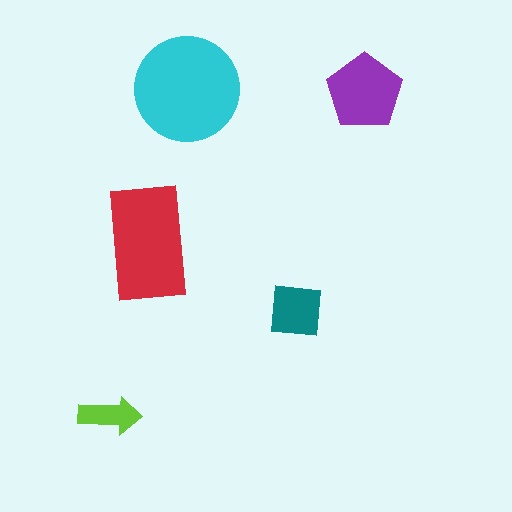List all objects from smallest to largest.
The lime arrow, the teal square, the purple pentagon, the red rectangle, the cyan circle.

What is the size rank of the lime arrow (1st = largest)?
5th.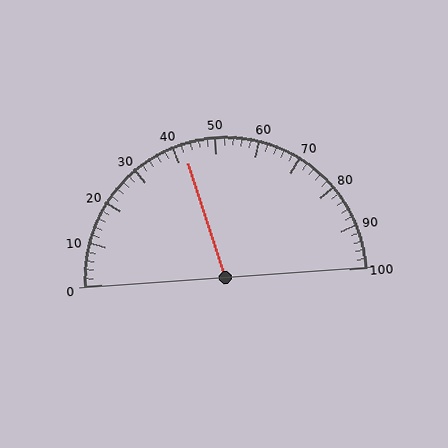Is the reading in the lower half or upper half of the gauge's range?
The reading is in the lower half of the range (0 to 100).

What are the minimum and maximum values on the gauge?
The gauge ranges from 0 to 100.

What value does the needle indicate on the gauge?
The needle indicates approximately 42.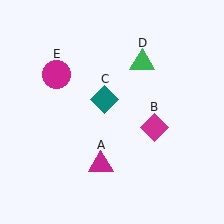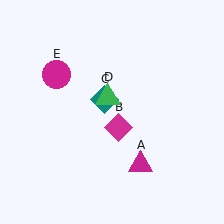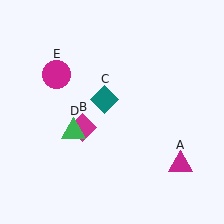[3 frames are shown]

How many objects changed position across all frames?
3 objects changed position: magenta triangle (object A), magenta diamond (object B), green triangle (object D).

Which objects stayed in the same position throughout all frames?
Teal diamond (object C) and magenta circle (object E) remained stationary.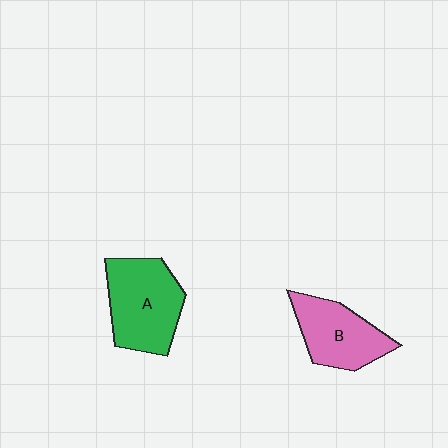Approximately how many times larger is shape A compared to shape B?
Approximately 1.2 times.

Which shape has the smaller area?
Shape B (pink).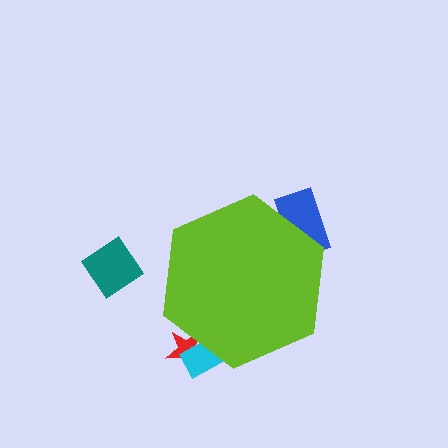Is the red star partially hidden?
Yes, the red star is partially hidden behind the lime hexagon.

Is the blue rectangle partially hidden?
Yes, the blue rectangle is partially hidden behind the lime hexagon.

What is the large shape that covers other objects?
A lime hexagon.